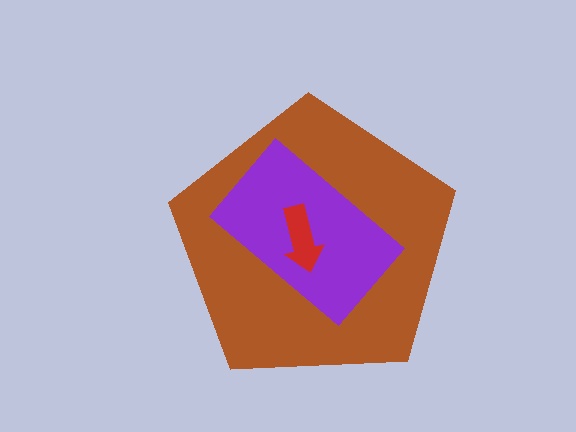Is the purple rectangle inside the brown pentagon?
Yes.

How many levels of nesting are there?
3.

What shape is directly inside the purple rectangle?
The red arrow.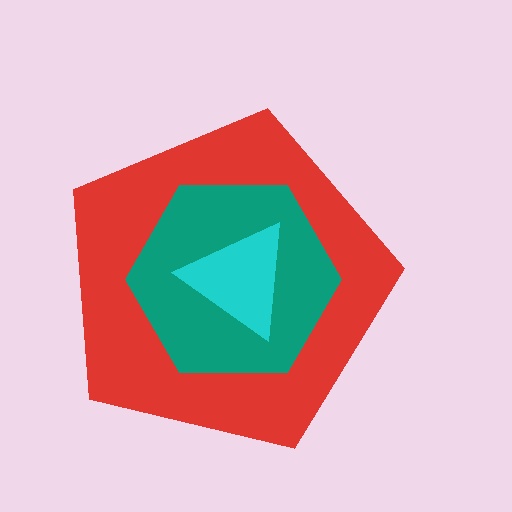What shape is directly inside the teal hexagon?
The cyan triangle.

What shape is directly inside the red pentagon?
The teal hexagon.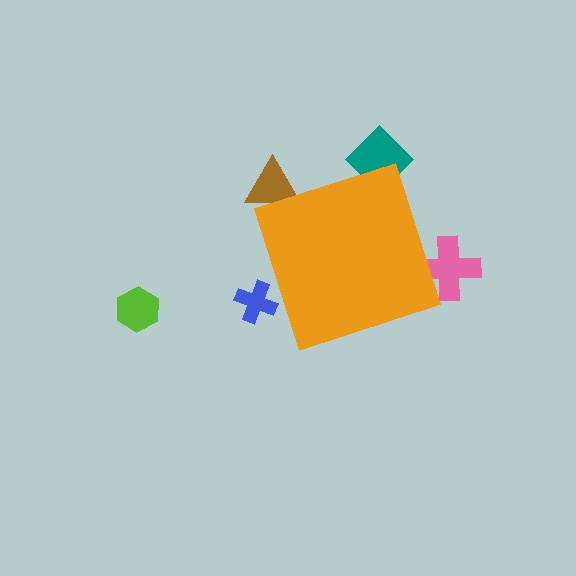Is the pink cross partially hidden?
Yes, the pink cross is partially hidden behind the orange diamond.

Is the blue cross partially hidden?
Yes, the blue cross is partially hidden behind the orange diamond.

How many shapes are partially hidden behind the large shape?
5 shapes are partially hidden.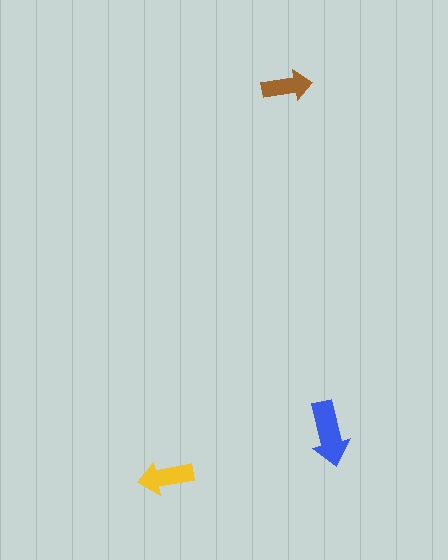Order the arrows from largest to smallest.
the blue one, the yellow one, the brown one.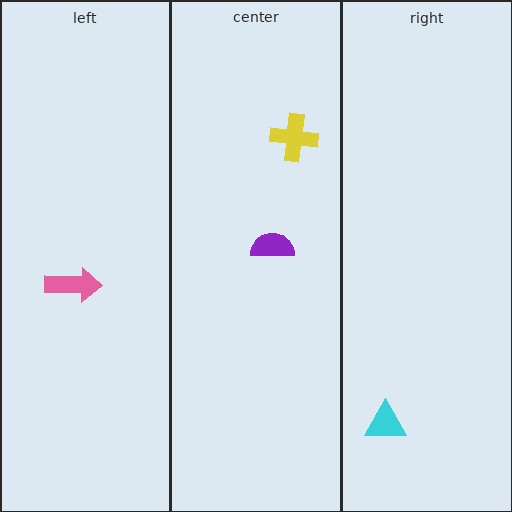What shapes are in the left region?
The pink arrow.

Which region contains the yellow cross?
The center region.